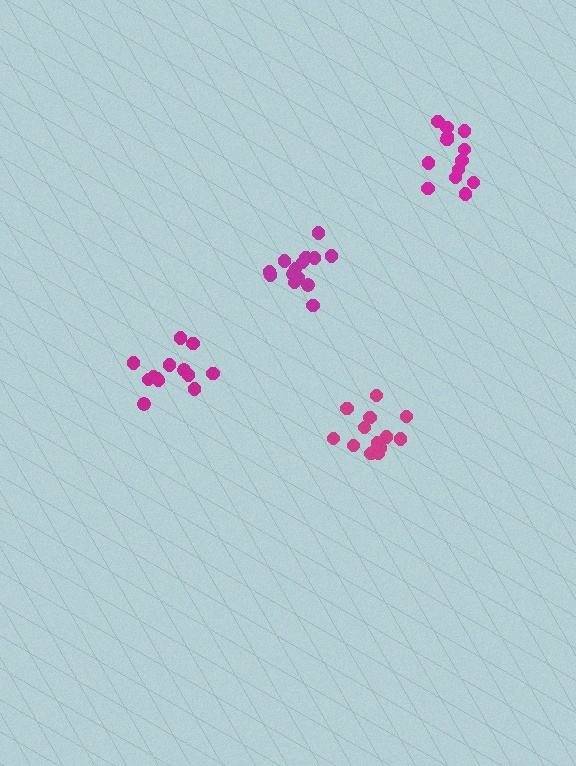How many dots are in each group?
Group 1: 13 dots, Group 2: 14 dots, Group 3: 13 dots, Group 4: 14 dots (54 total).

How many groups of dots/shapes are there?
There are 4 groups.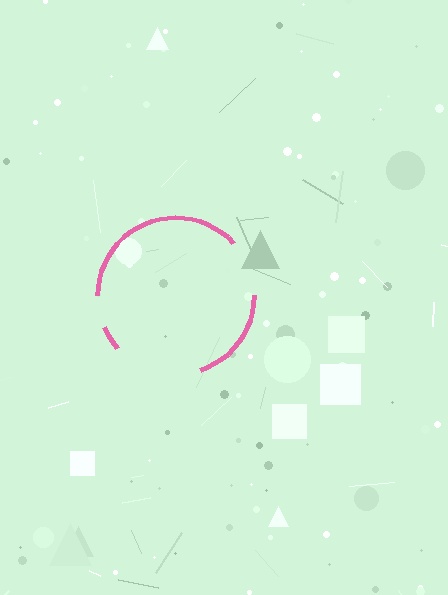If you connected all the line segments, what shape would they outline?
They would outline a circle.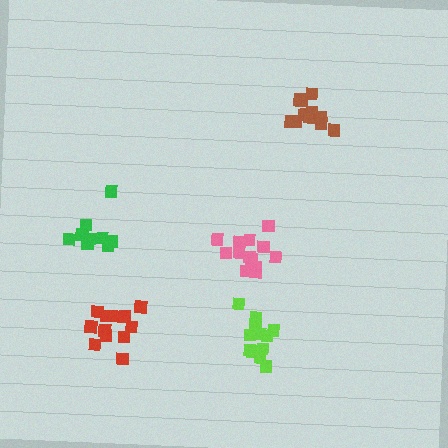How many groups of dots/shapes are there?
There are 5 groups.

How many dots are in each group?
Group 1: 9 dots, Group 2: 13 dots, Group 3: 12 dots, Group 4: 13 dots, Group 5: 12 dots (59 total).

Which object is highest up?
The brown cluster is topmost.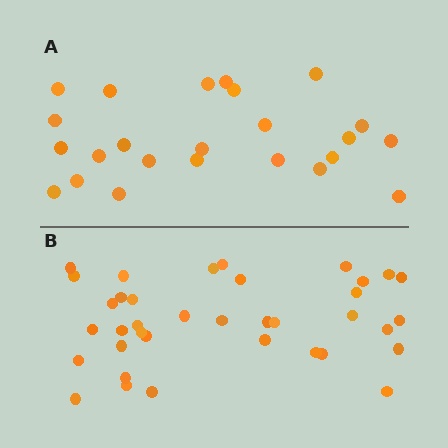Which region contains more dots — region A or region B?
Region B (the bottom region) has more dots.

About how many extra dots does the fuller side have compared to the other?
Region B has approximately 15 more dots than region A.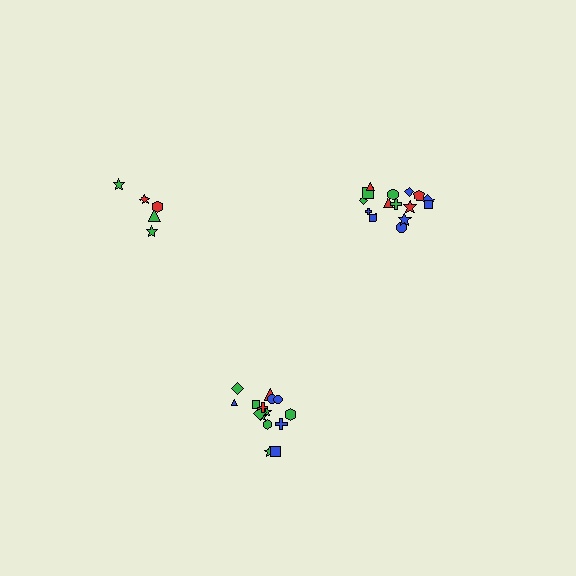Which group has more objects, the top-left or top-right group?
The top-right group.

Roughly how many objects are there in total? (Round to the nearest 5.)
Roughly 35 objects in total.